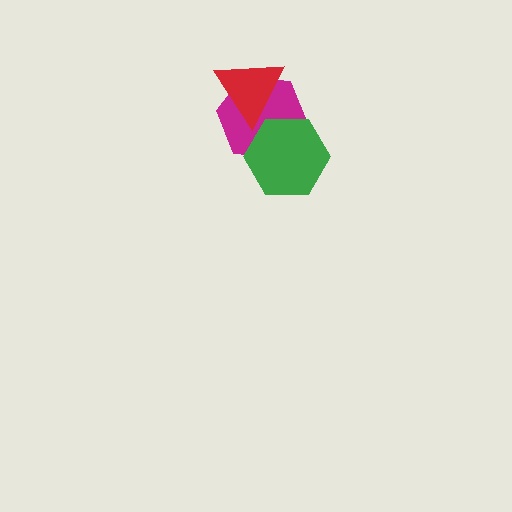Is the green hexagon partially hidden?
No, no other shape covers it.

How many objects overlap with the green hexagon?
1 object overlaps with the green hexagon.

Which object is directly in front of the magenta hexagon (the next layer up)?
The red triangle is directly in front of the magenta hexagon.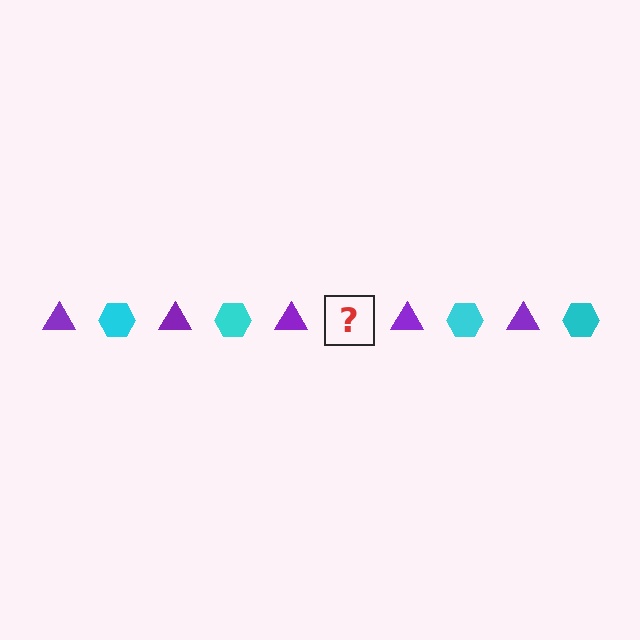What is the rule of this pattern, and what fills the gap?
The rule is that the pattern alternates between purple triangle and cyan hexagon. The gap should be filled with a cyan hexagon.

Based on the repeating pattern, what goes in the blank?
The blank should be a cyan hexagon.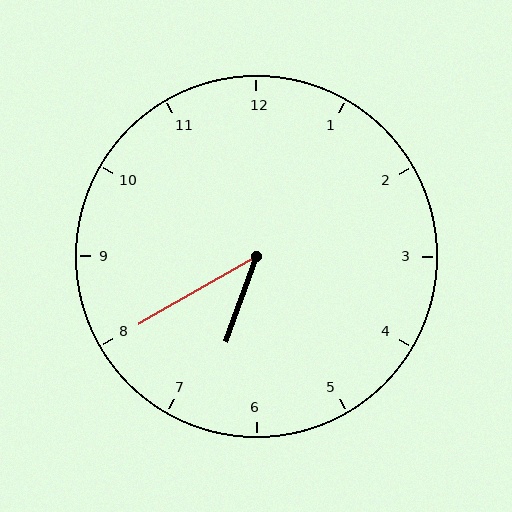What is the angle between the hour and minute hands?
Approximately 40 degrees.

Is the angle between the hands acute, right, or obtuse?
It is acute.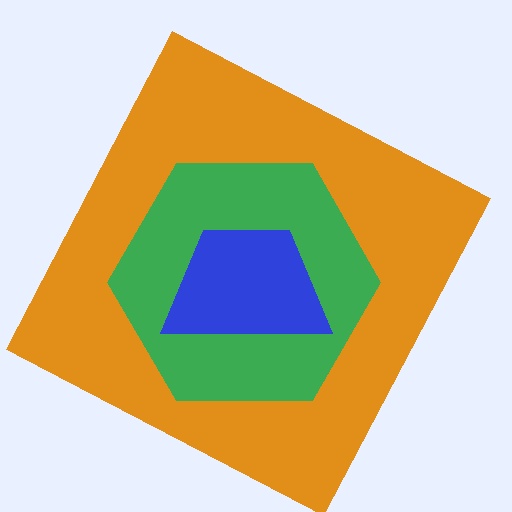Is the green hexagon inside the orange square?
Yes.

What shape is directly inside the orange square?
The green hexagon.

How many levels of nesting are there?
3.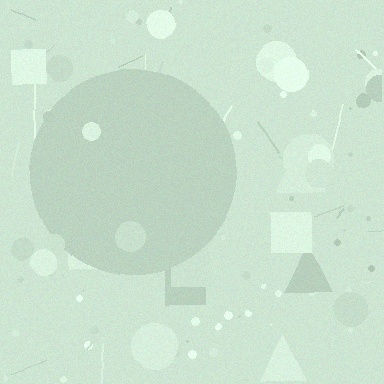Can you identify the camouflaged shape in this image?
The camouflaged shape is a circle.